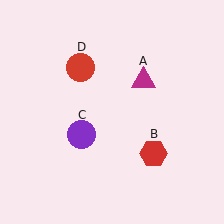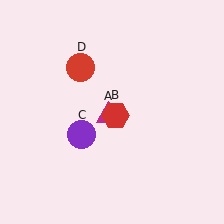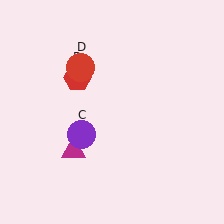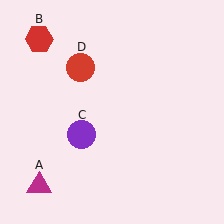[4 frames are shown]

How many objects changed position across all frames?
2 objects changed position: magenta triangle (object A), red hexagon (object B).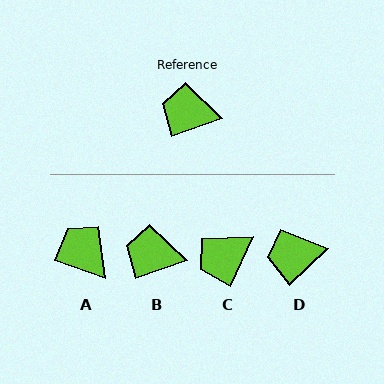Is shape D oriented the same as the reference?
No, it is off by about 24 degrees.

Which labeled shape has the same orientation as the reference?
B.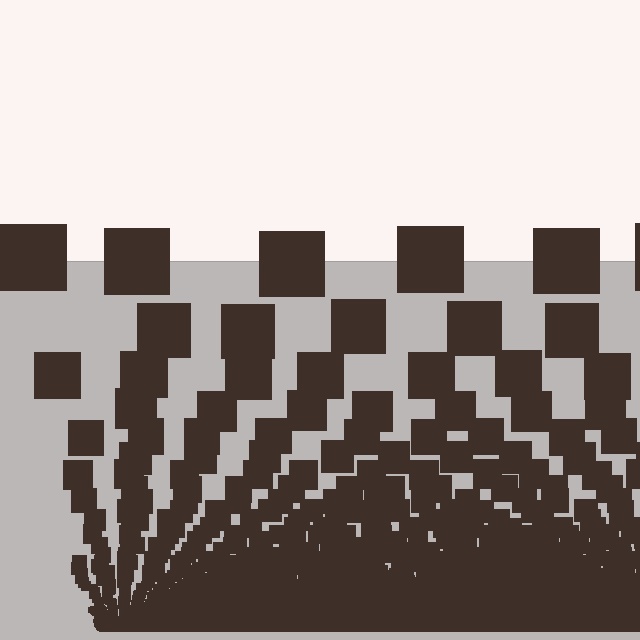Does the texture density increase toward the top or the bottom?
Density increases toward the bottom.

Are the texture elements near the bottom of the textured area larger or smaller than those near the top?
Smaller. The gradient is inverted — elements near the bottom are smaller and denser.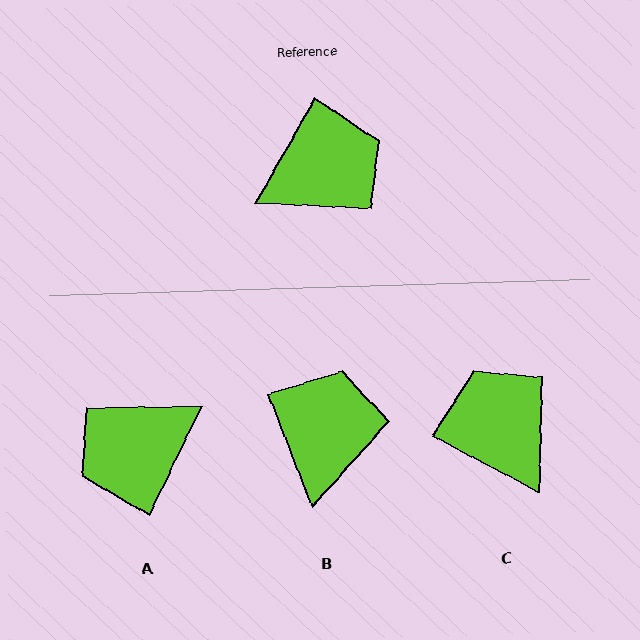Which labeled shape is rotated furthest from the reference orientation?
A, about 176 degrees away.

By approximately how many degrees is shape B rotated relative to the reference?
Approximately 51 degrees counter-clockwise.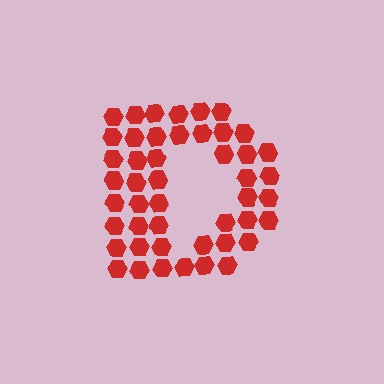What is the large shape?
The large shape is the letter D.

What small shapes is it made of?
It is made of small hexagons.